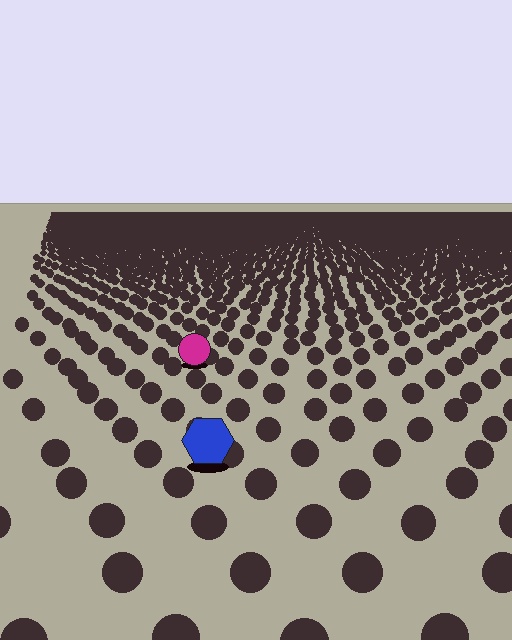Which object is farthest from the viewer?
The magenta circle is farthest from the viewer. It appears smaller and the ground texture around it is denser.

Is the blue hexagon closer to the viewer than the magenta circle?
Yes. The blue hexagon is closer — you can tell from the texture gradient: the ground texture is coarser near it.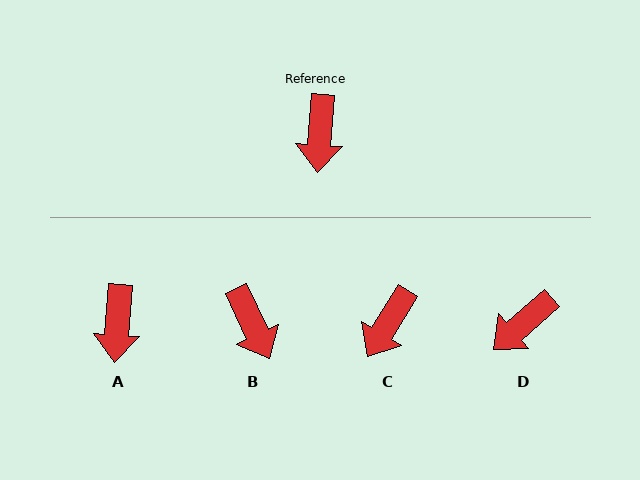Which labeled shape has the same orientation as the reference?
A.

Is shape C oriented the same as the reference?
No, it is off by about 27 degrees.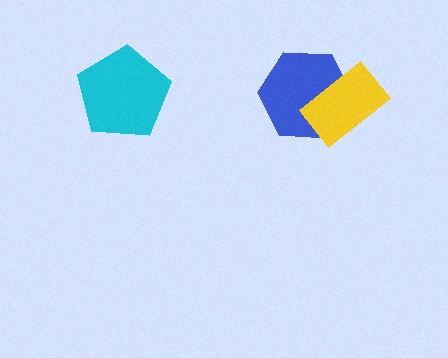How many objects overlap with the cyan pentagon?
0 objects overlap with the cyan pentagon.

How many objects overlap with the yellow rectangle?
1 object overlaps with the yellow rectangle.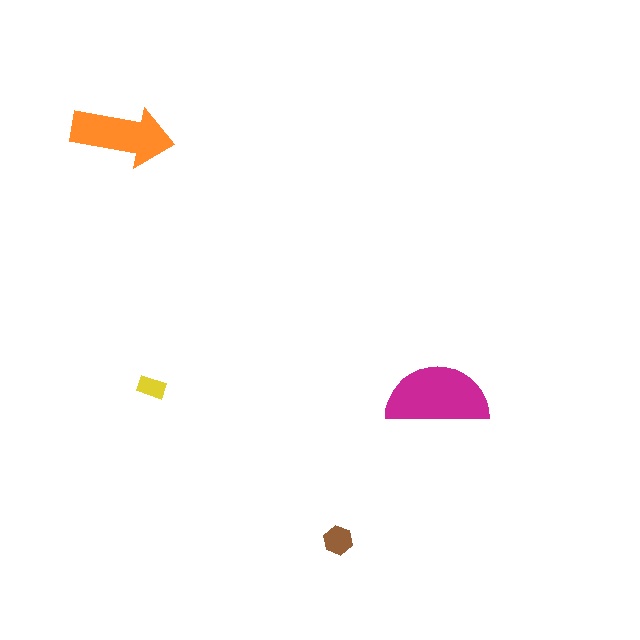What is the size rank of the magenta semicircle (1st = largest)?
1st.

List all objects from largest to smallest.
The magenta semicircle, the orange arrow, the brown hexagon, the yellow rectangle.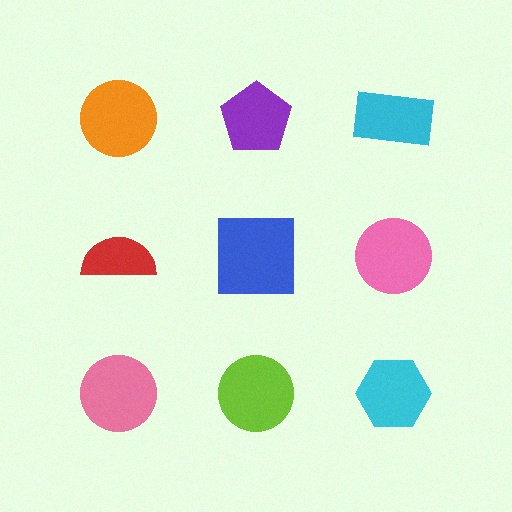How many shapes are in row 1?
3 shapes.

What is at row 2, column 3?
A pink circle.